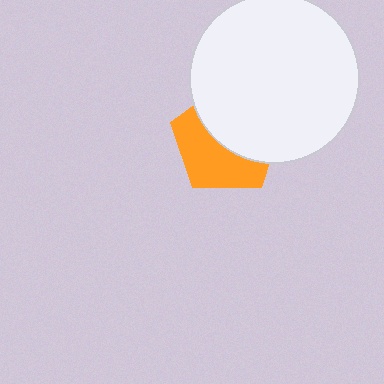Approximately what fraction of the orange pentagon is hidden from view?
Roughly 52% of the orange pentagon is hidden behind the white circle.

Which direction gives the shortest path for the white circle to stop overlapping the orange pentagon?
Moving toward the upper-right gives the shortest separation.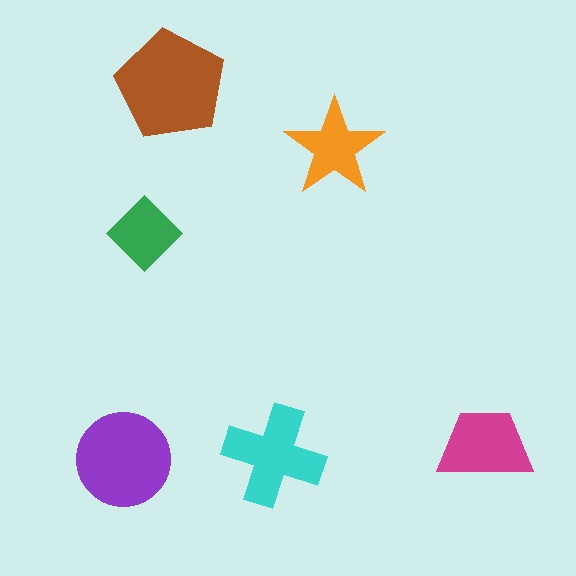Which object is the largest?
The brown pentagon.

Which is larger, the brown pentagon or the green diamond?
The brown pentagon.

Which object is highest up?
The brown pentagon is topmost.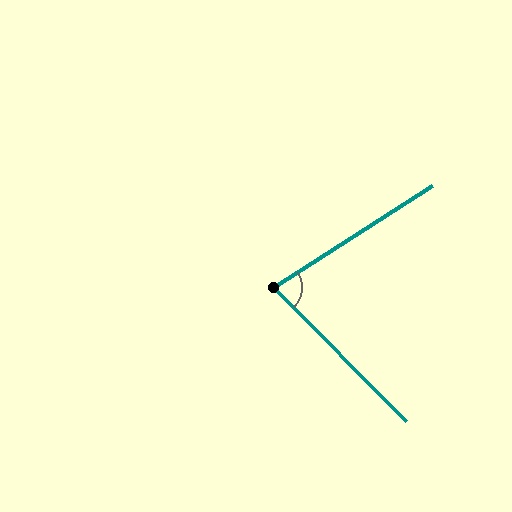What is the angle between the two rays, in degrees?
Approximately 78 degrees.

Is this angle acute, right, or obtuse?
It is acute.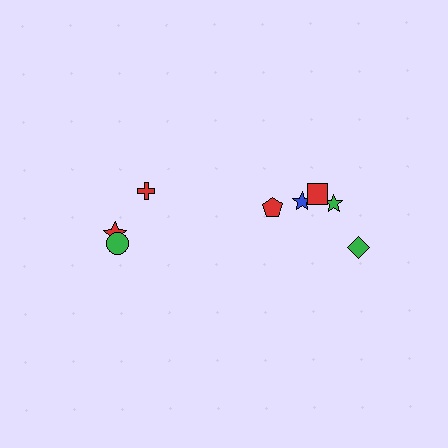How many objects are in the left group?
There are 3 objects.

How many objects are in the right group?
There are 5 objects.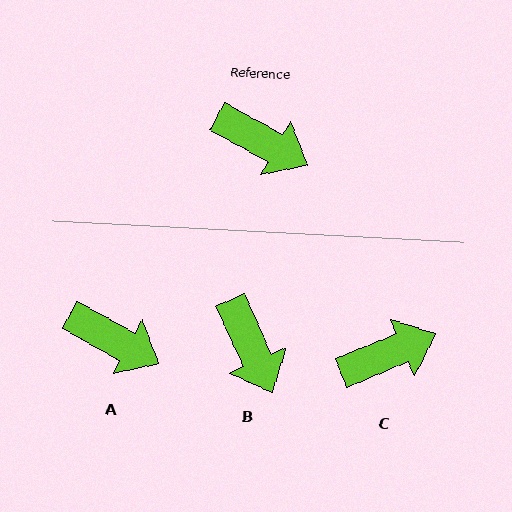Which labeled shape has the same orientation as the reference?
A.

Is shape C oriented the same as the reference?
No, it is off by about 51 degrees.